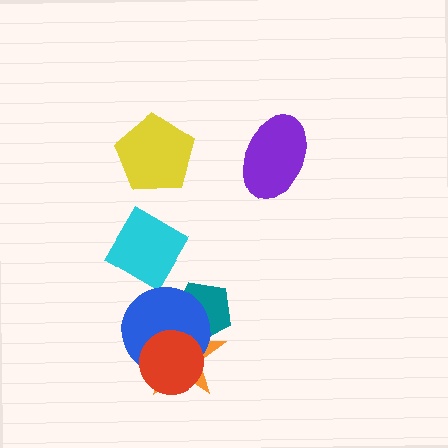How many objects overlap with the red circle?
2 objects overlap with the red circle.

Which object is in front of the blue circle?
The red circle is in front of the blue circle.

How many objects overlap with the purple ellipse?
0 objects overlap with the purple ellipse.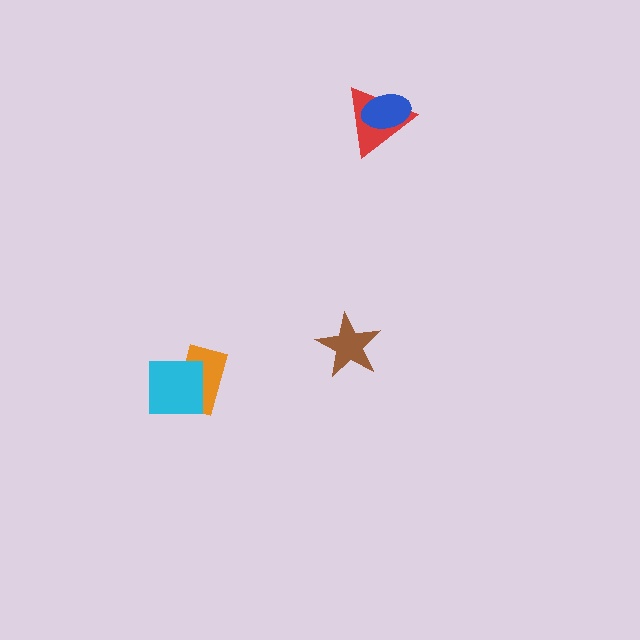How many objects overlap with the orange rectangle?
1 object overlaps with the orange rectangle.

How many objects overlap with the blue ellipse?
1 object overlaps with the blue ellipse.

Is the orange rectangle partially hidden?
Yes, it is partially covered by another shape.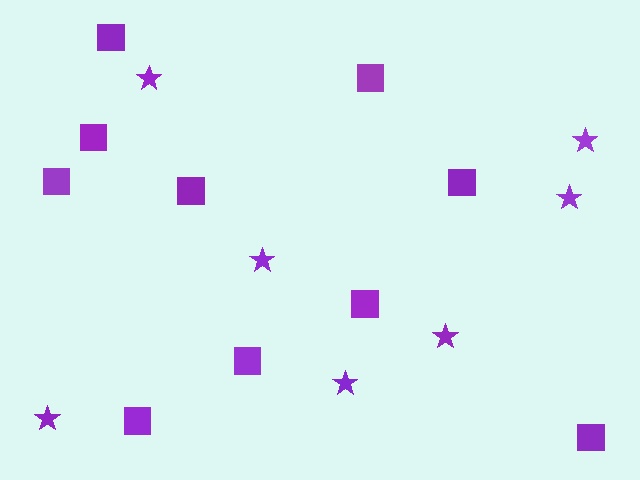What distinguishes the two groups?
There are 2 groups: one group of stars (7) and one group of squares (10).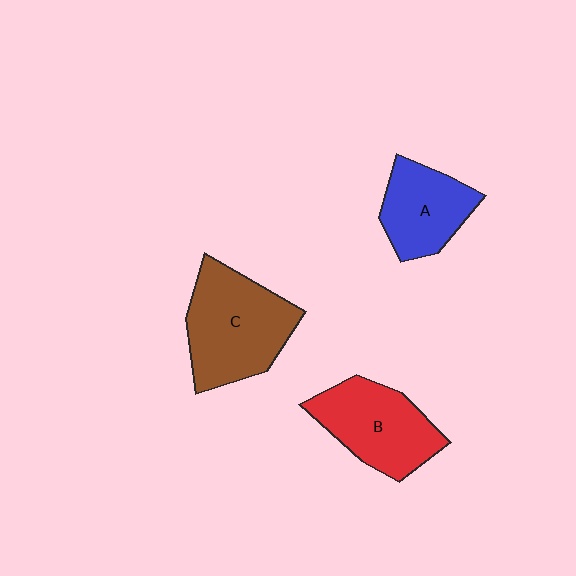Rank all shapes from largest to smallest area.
From largest to smallest: C (brown), B (red), A (blue).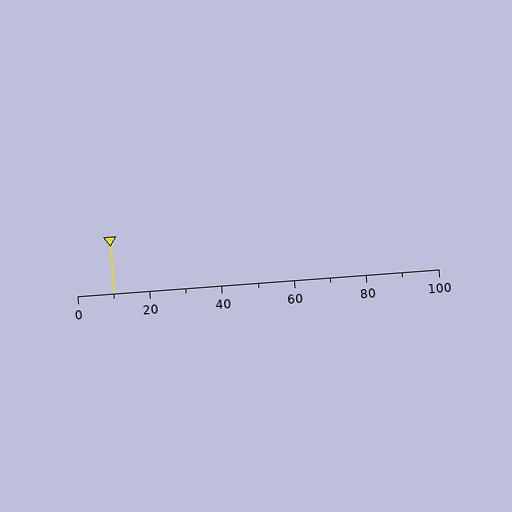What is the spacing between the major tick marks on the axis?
The major ticks are spaced 20 apart.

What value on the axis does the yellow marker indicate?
The marker indicates approximately 10.